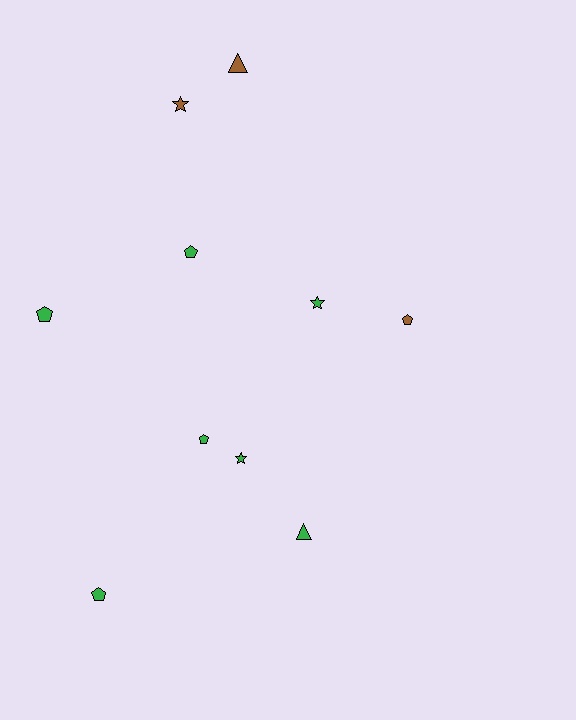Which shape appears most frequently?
Pentagon, with 5 objects.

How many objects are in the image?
There are 10 objects.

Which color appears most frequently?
Green, with 7 objects.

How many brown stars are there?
There is 1 brown star.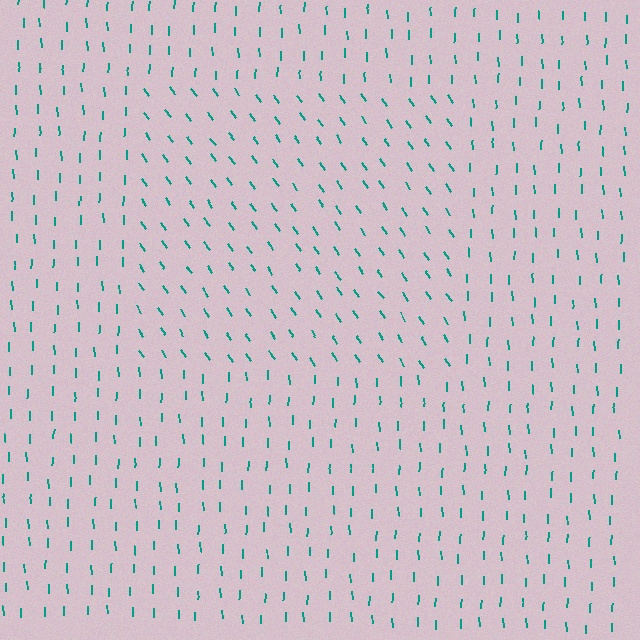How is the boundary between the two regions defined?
The boundary is defined purely by a change in line orientation (approximately 34 degrees difference). All lines are the same color and thickness.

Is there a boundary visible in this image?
Yes, there is a texture boundary formed by a change in line orientation.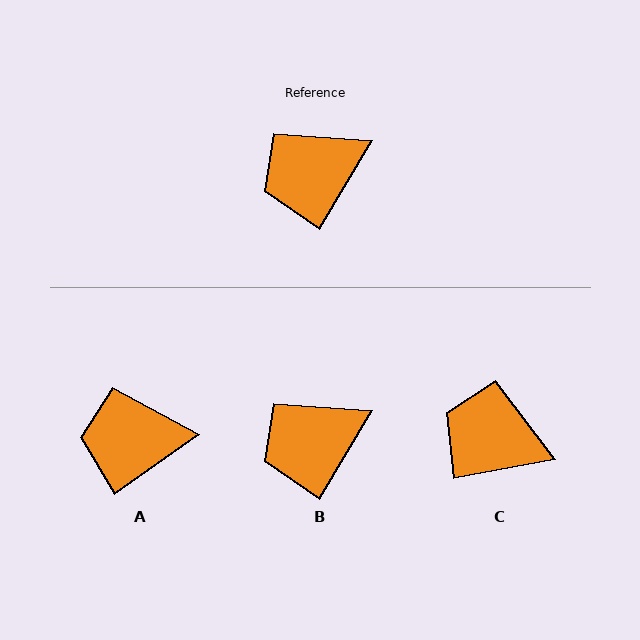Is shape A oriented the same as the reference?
No, it is off by about 24 degrees.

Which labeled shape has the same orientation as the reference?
B.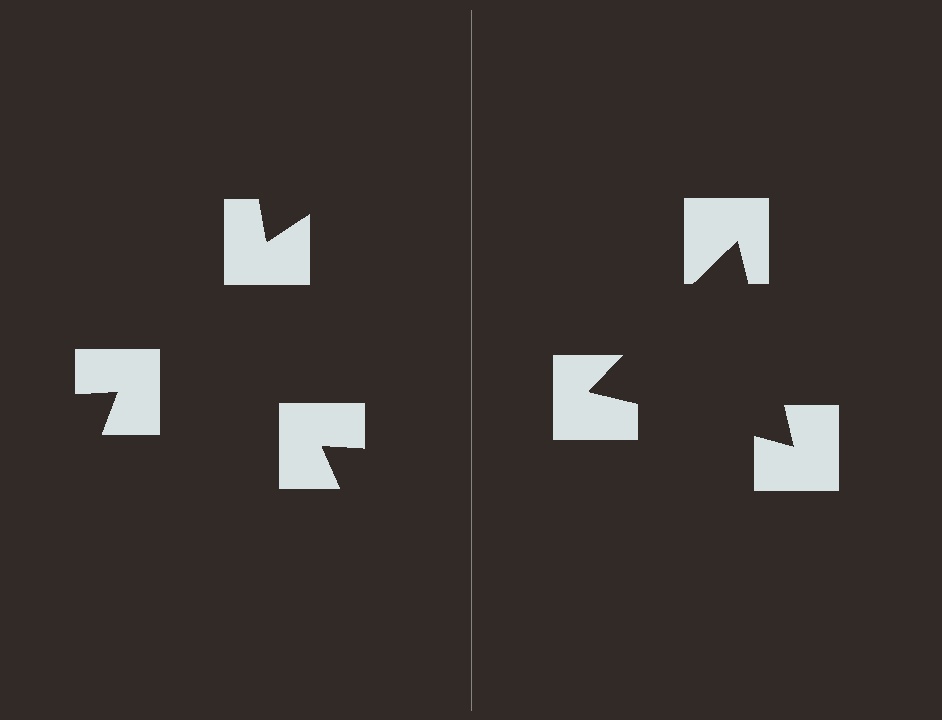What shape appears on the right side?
An illusory triangle.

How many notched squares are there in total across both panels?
6 — 3 on each side.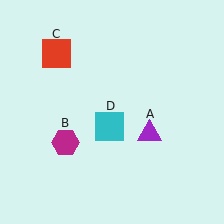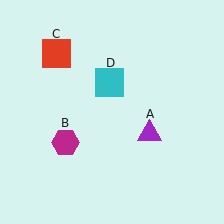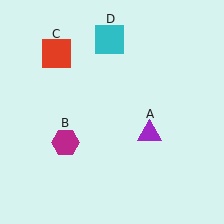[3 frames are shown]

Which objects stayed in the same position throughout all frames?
Purple triangle (object A) and magenta hexagon (object B) and red square (object C) remained stationary.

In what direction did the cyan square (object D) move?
The cyan square (object D) moved up.